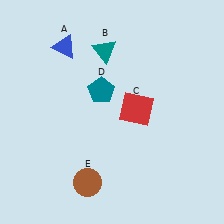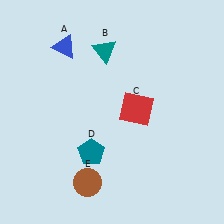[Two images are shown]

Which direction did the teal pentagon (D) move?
The teal pentagon (D) moved down.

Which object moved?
The teal pentagon (D) moved down.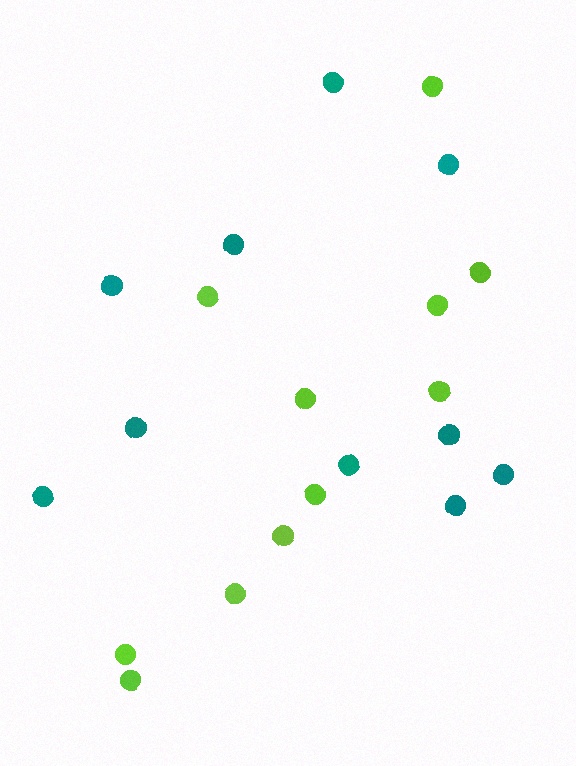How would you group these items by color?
There are 2 groups: one group of teal circles (10) and one group of lime circles (11).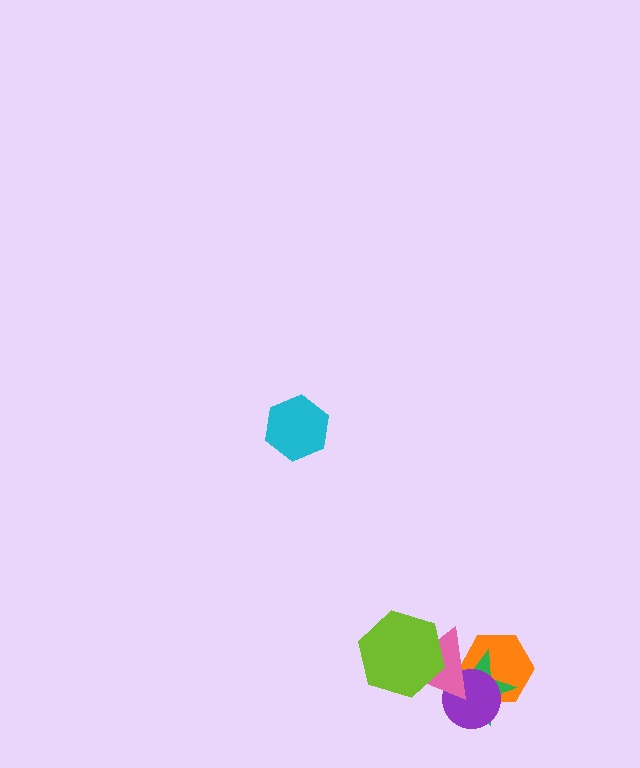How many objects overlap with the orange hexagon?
3 objects overlap with the orange hexagon.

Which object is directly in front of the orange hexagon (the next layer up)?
The green star is directly in front of the orange hexagon.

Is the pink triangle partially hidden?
Yes, it is partially covered by another shape.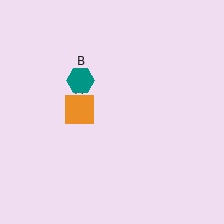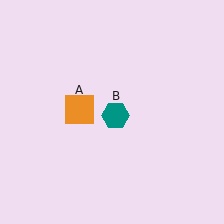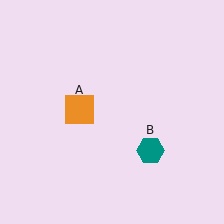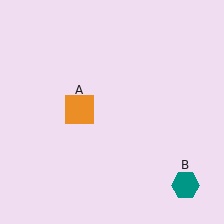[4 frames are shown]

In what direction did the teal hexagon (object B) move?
The teal hexagon (object B) moved down and to the right.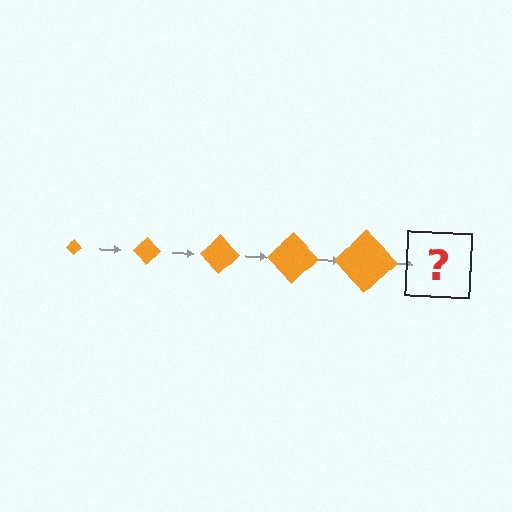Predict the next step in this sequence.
The next step is an orange diamond, larger than the previous one.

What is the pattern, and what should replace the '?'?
The pattern is that the diamond gets progressively larger each step. The '?' should be an orange diamond, larger than the previous one.